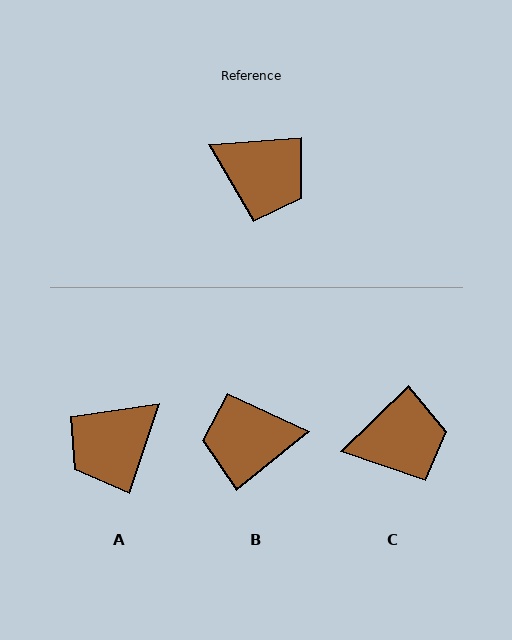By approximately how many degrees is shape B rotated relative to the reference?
Approximately 145 degrees clockwise.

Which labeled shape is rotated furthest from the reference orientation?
B, about 145 degrees away.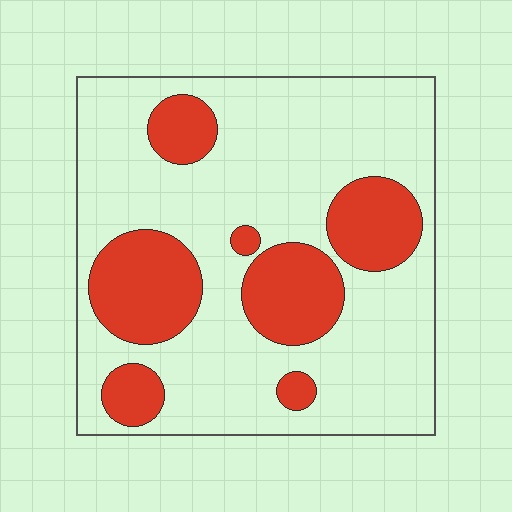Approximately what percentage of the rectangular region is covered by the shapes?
Approximately 25%.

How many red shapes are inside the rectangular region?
7.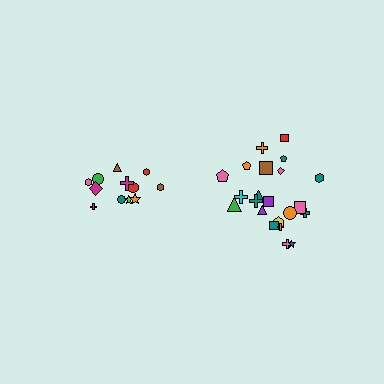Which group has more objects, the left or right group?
The right group.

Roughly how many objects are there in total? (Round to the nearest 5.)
Roughly 35 objects in total.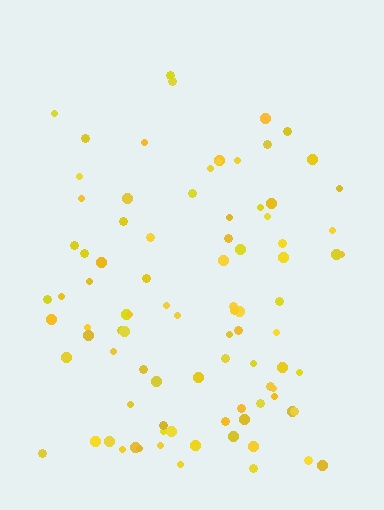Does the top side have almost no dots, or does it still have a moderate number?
Still a moderate number, just noticeably fewer than the bottom.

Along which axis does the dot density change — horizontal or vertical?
Vertical.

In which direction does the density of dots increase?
From top to bottom, with the bottom side densest.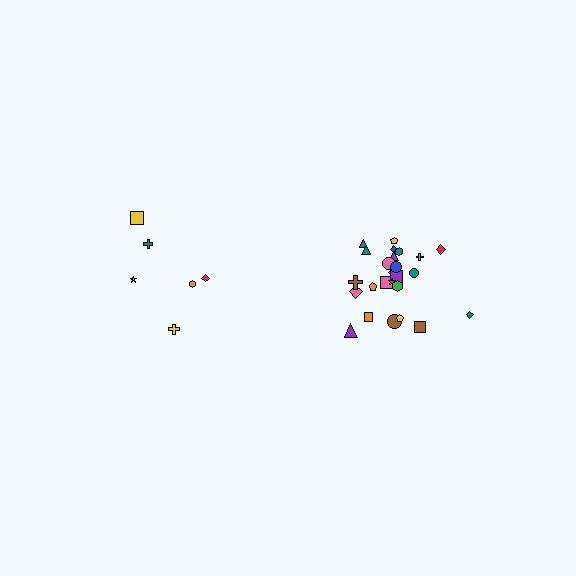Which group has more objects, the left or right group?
The right group.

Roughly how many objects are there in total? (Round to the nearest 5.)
Roughly 30 objects in total.